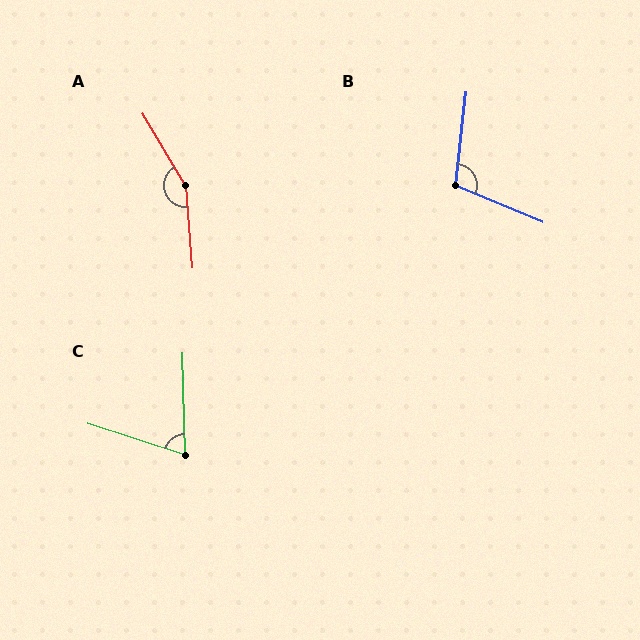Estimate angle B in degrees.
Approximately 106 degrees.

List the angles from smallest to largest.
C (71°), B (106°), A (154°).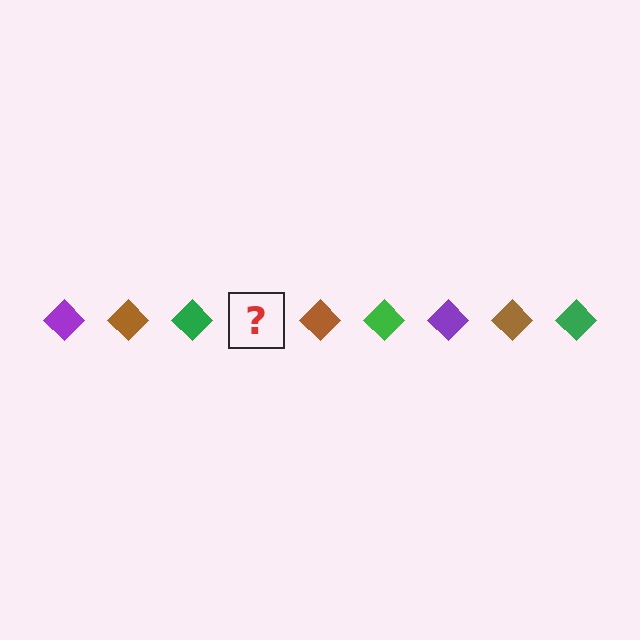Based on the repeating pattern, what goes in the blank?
The blank should be a purple diamond.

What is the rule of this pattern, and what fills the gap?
The rule is that the pattern cycles through purple, brown, green diamonds. The gap should be filled with a purple diamond.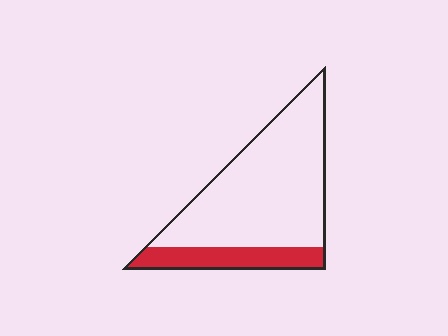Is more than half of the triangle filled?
No.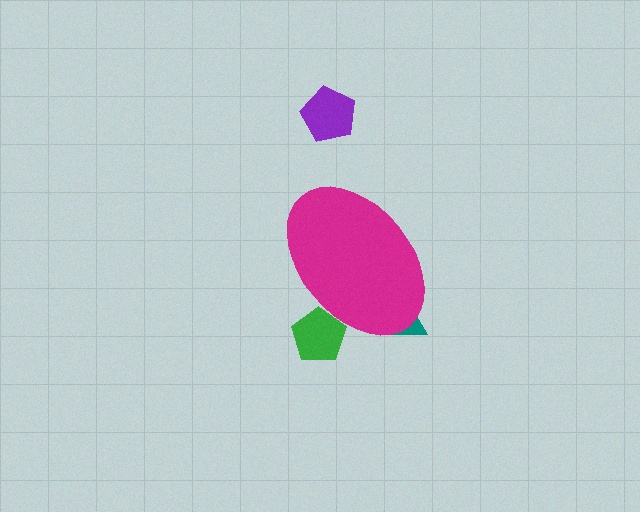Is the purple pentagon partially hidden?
No, the purple pentagon is fully visible.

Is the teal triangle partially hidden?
Yes, the teal triangle is partially hidden behind the magenta ellipse.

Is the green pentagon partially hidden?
Yes, the green pentagon is partially hidden behind the magenta ellipse.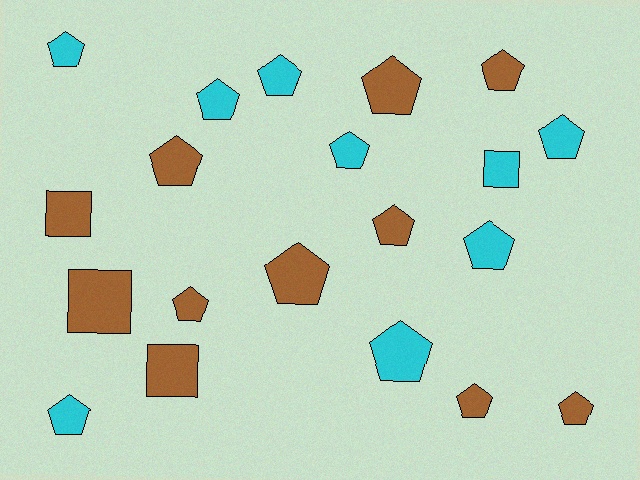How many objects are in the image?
There are 20 objects.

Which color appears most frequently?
Brown, with 11 objects.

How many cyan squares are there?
There is 1 cyan square.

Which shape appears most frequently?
Pentagon, with 16 objects.